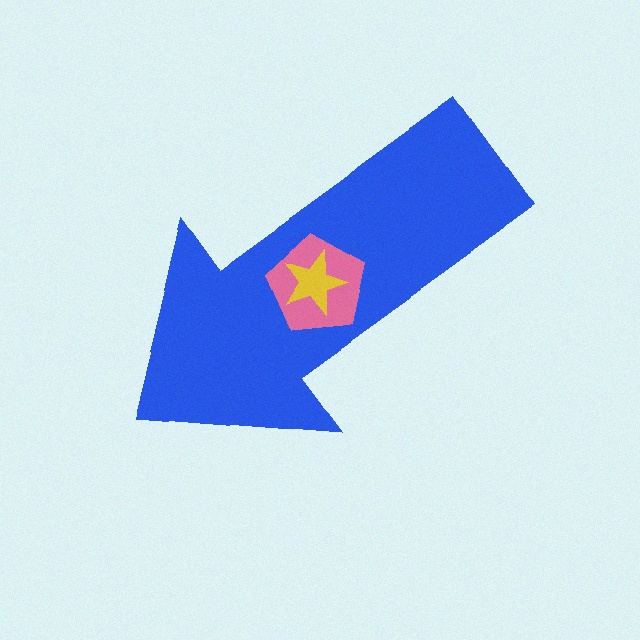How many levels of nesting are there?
3.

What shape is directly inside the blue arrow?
The pink pentagon.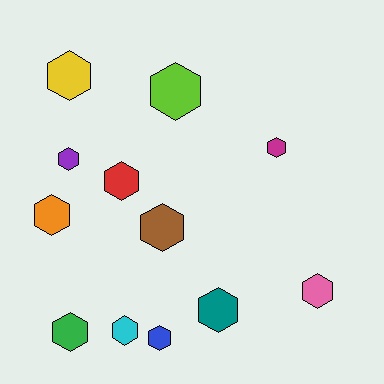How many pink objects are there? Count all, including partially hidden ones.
There is 1 pink object.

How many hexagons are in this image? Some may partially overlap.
There are 12 hexagons.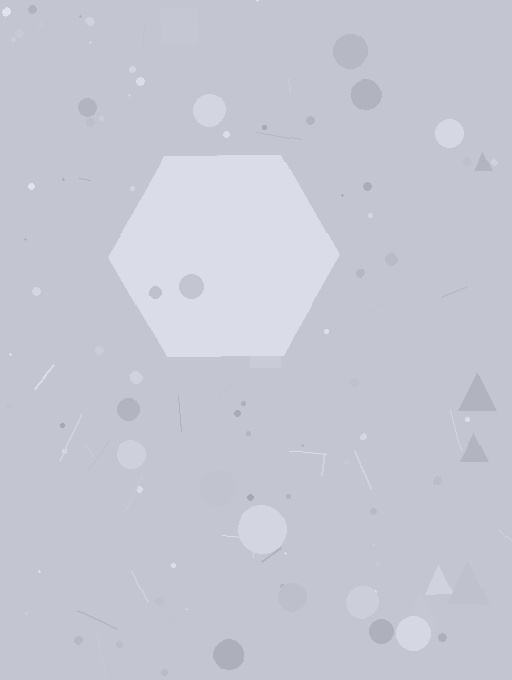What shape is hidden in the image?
A hexagon is hidden in the image.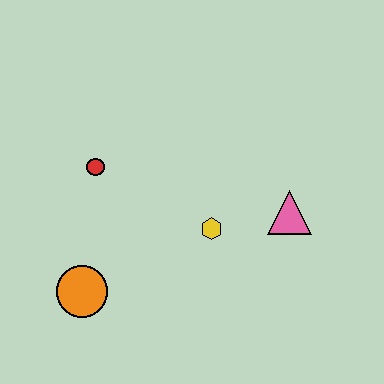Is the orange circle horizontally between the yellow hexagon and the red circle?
No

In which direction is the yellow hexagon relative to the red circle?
The yellow hexagon is to the right of the red circle.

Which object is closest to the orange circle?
The red circle is closest to the orange circle.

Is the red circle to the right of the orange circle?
Yes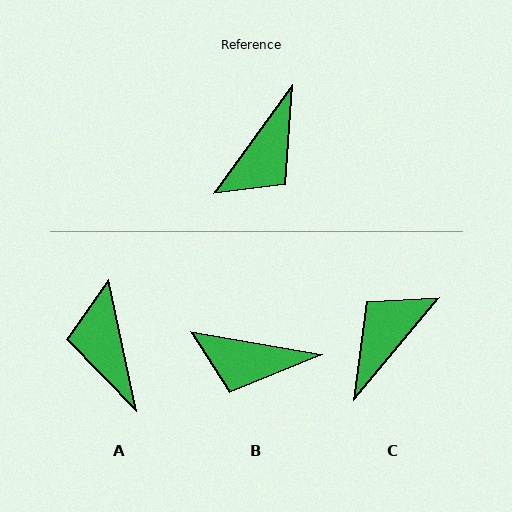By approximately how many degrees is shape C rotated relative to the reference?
Approximately 176 degrees counter-clockwise.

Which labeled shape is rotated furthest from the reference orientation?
C, about 176 degrees away.